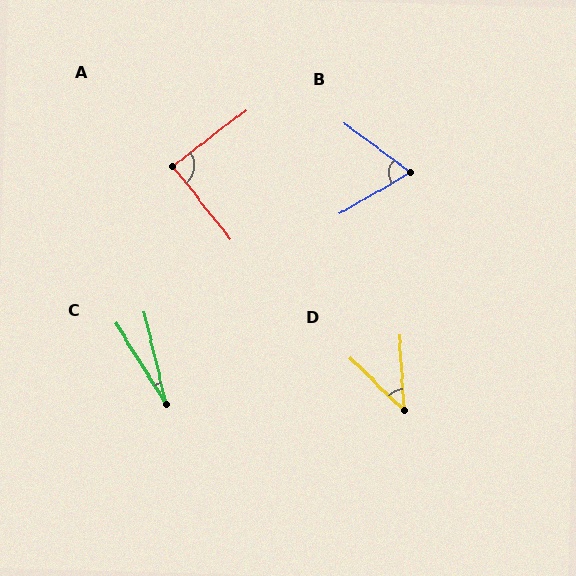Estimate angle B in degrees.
Approximately 67 degrees.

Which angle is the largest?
A, at approximately 89 degrees.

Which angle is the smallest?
C, at approximately 19 degrees.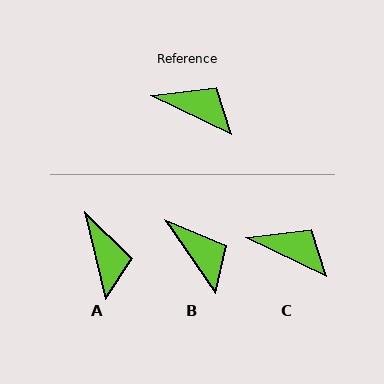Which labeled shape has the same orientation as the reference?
C.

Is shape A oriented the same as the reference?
No, it is off by about 51 degrees.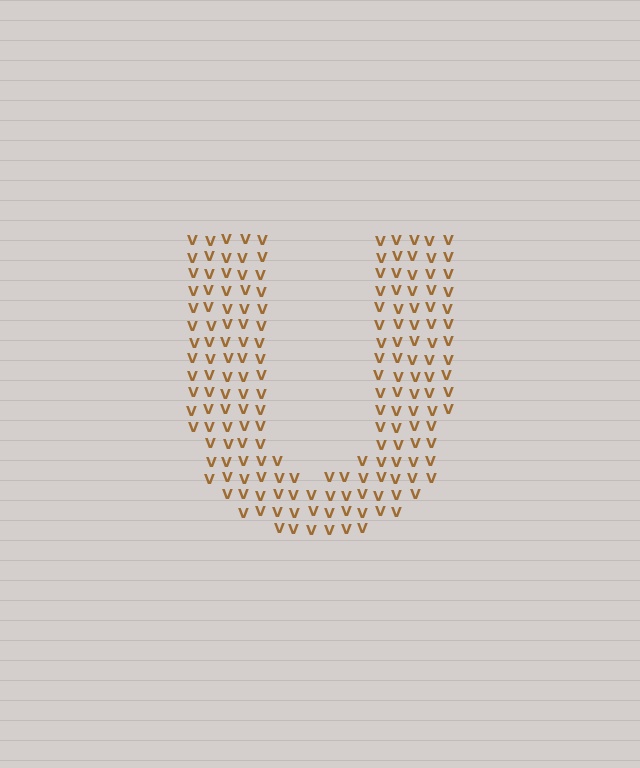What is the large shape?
The large shape is the letter U.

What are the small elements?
The small elements are letter V's.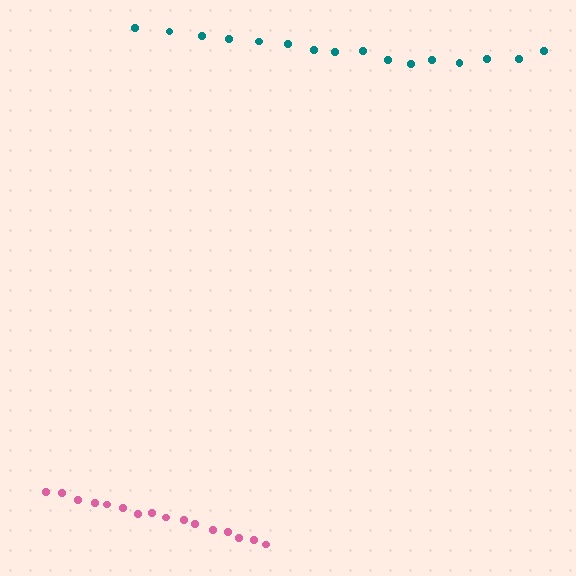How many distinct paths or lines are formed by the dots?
There are 2 distinct paths.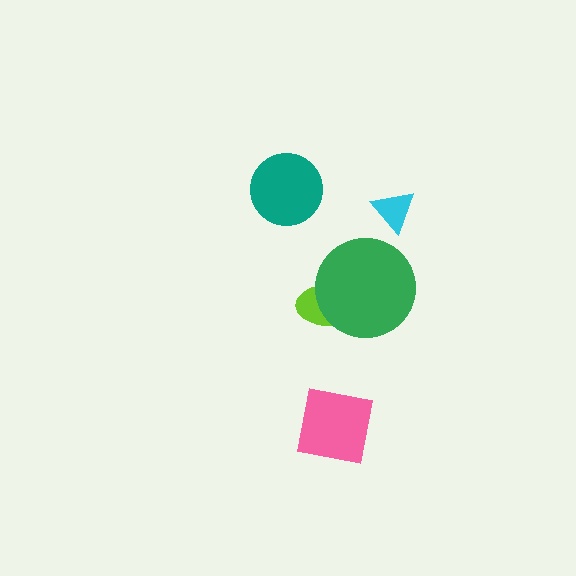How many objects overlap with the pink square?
0 objects overlap with the pink square.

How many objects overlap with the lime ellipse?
1 object overlaps with the lime ellipse.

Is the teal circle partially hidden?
No, no other shape covers it.